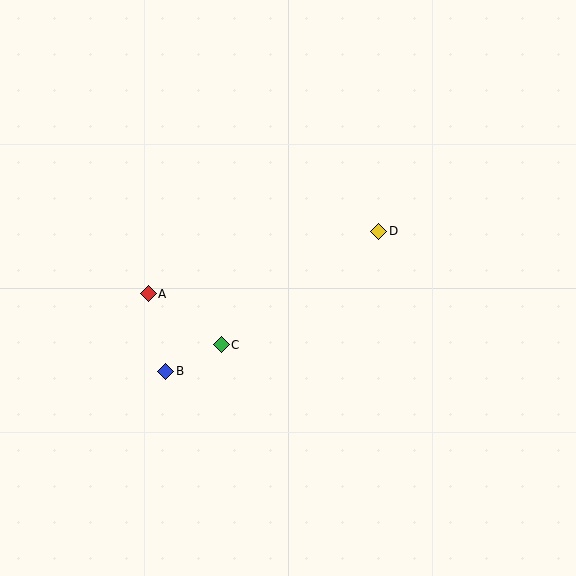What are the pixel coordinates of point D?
Point D is at (379, 231).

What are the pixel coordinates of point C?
Point C is at (221, 345).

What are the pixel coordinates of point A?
Point A is at (148, 294).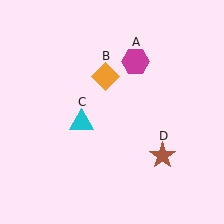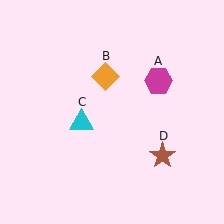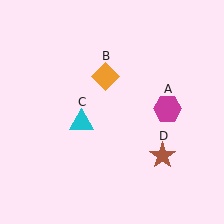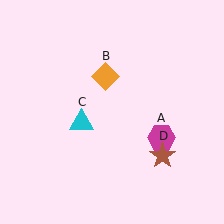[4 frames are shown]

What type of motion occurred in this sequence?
The magenta hexagon (object A) rotated clockwise around the center of the scene.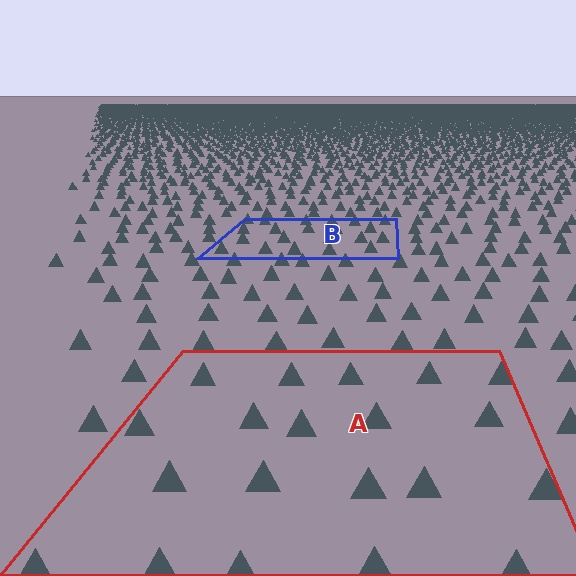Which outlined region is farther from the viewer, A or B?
Region B is farther from the viewer — the texture elements inside it appear smaller and more densely packed.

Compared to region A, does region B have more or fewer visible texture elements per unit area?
Region B has more texture elements per unit area — they are packed more densely because it is farther away.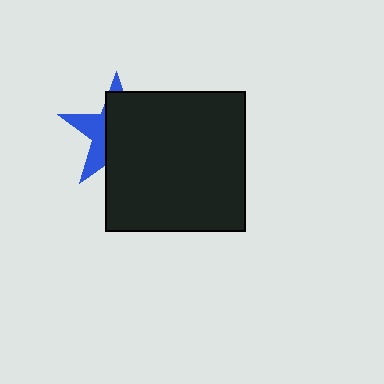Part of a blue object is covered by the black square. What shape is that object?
It is a star.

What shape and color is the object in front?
The object in front is a black square.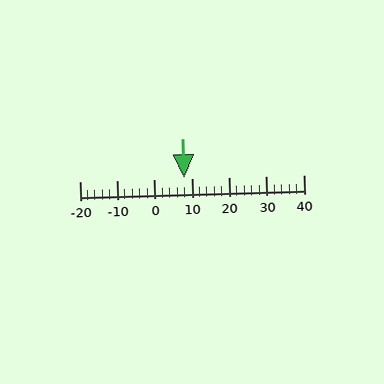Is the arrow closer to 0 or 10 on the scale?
The arrow is closer to 10.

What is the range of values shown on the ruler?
The ruler shows values from -20 to 40.